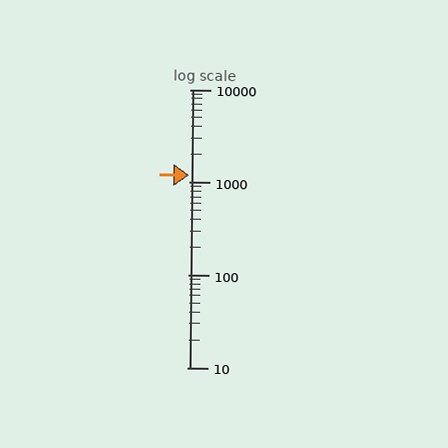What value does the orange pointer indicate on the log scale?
The pointer indicates approximately 1200.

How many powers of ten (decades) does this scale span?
The scale spans 3 decades, from 10 to 10000.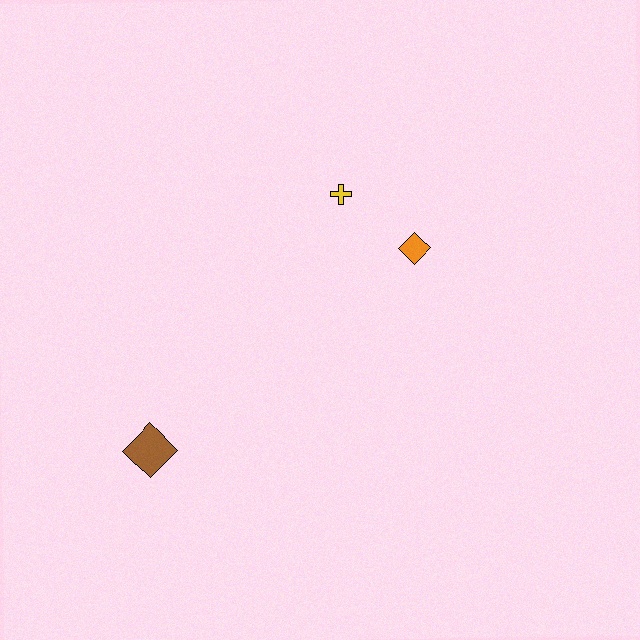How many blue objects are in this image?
There are no blue objects.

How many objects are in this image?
There are 3 objects.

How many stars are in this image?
There are no stars.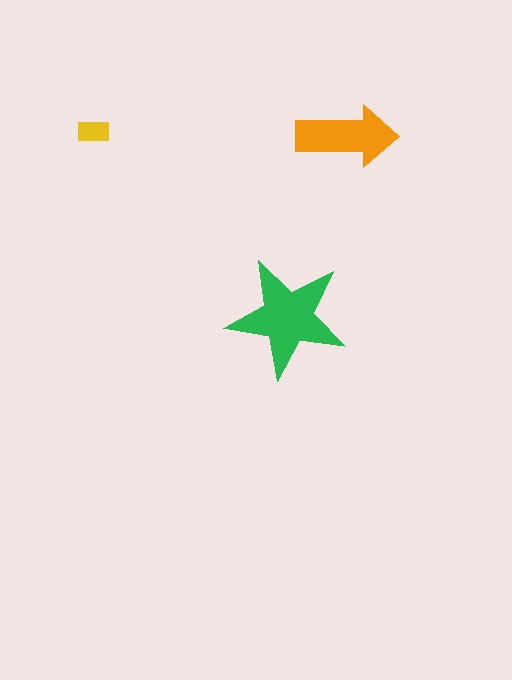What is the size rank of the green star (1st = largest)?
1st.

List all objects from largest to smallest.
The green star, the orange arrow, the yellow rectangle.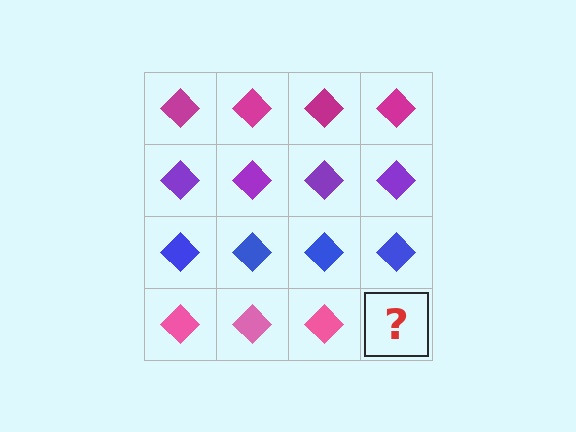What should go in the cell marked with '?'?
The missing cell should contain a pink diamond.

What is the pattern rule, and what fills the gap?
The rule is that each row has a consistent color. The gap should be filled with a pink diamond.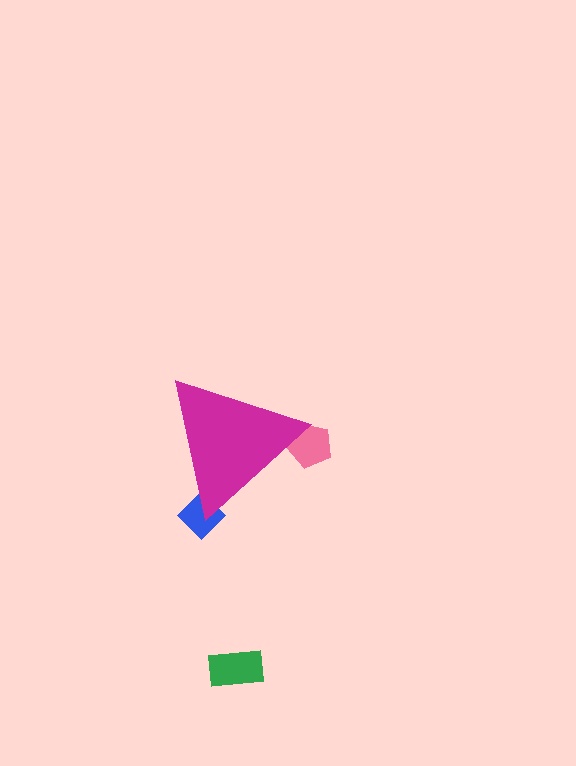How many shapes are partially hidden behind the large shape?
2 shapes are partially hidden.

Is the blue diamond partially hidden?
Yes, the blue diamond is partially hidden behind the magenta triangle.